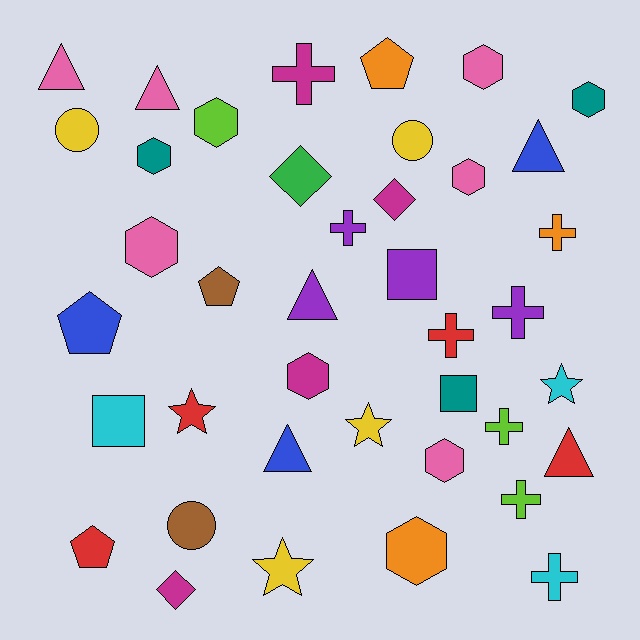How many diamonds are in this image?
There are 3 diamonds.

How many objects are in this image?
There are 40 objects.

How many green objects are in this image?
There is 1 green object.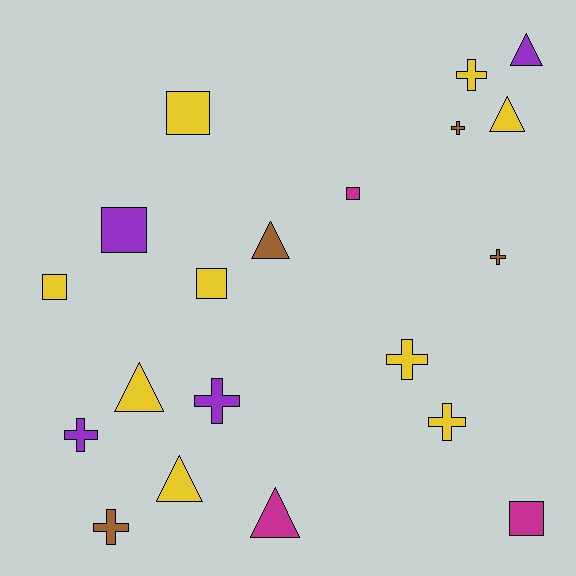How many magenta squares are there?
There are 2 magenta squares.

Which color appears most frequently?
Yellow, with 9 objects.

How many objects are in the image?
There are 20 objects.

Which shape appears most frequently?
Cross, with 8 objects.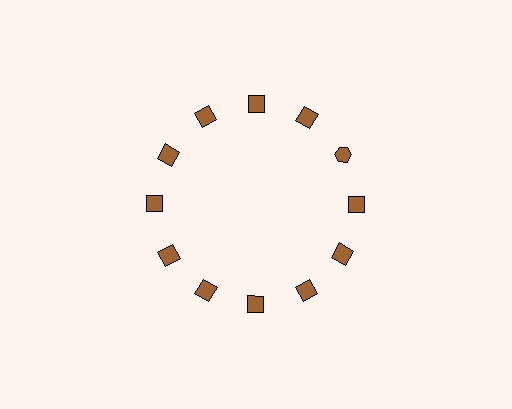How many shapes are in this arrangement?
There are 12 shapes arranged in a ring pattern.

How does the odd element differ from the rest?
It has a different shape: hexagon instead of square.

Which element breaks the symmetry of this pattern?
The brown hexagon at roughly the 2 o'clock position breaks the symmetry. All other shapes are brown squares.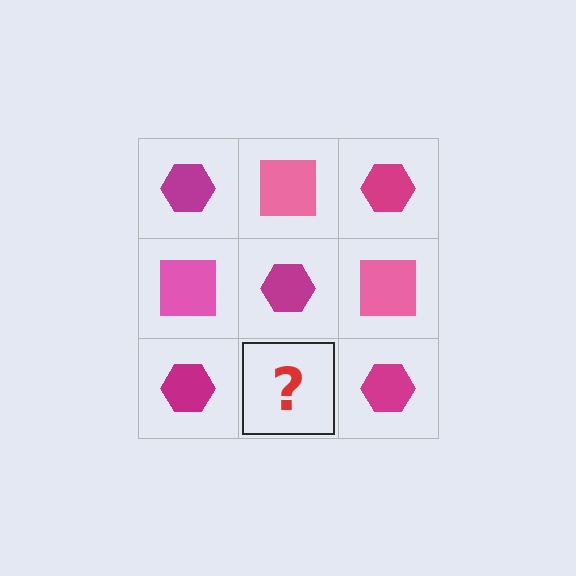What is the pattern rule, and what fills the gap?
The rule is that it alternates magenta hexagon and pink square in a checkerboard pattern. The gap should be filled with a pink square.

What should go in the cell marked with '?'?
The missing cell should contain a pink square.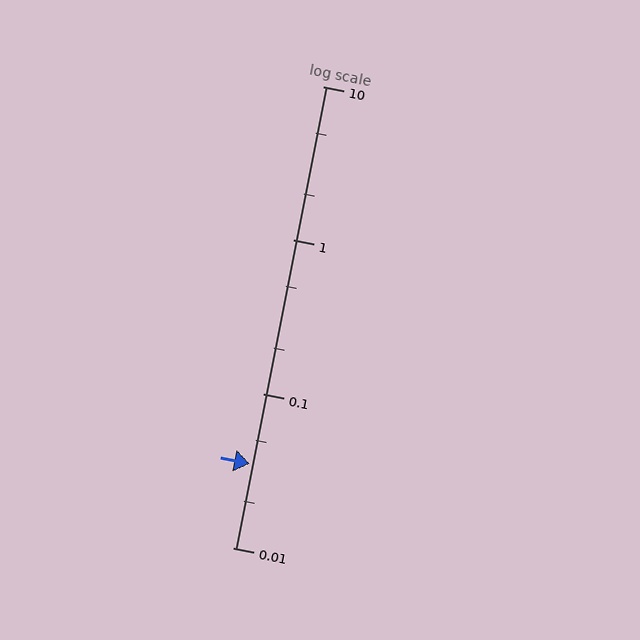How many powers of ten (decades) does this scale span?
The scale spans 3 decades, from 0.01 to 10.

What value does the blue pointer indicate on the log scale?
The pointer indicates approximately 0.035.